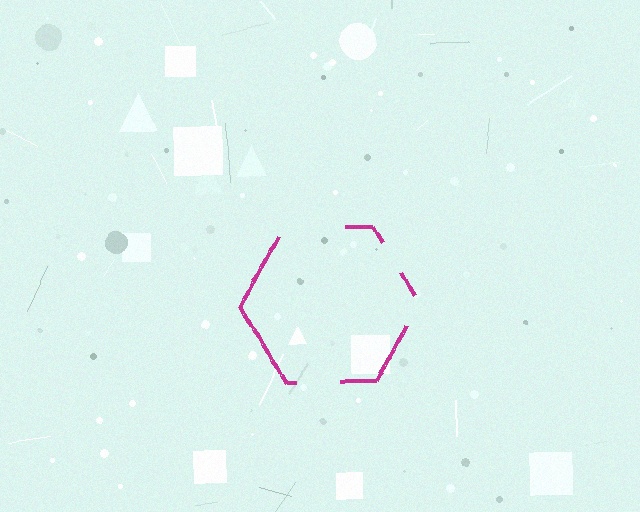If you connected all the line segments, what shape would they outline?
They would outline a hexagon.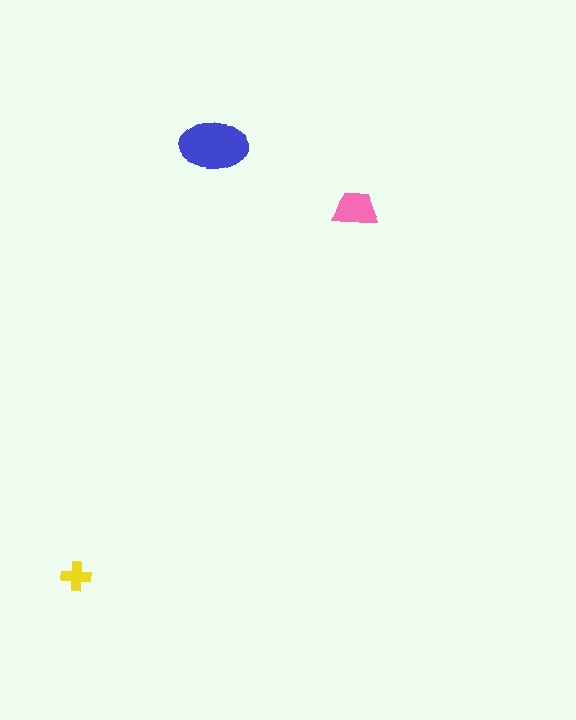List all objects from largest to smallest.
The blue ellipse, the pink trapezoid, the yellow cross.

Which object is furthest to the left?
The yellow cross is leftmost.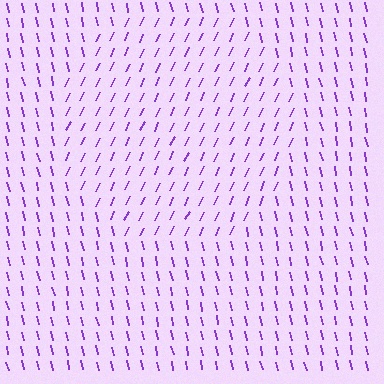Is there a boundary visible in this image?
Yes, there is a texture boundary formed by a change in line orientation.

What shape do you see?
I see a circle.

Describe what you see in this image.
The image is filled with small purple line segments. A circle region in the image has lines oriented differently from the surrounding lines, creating a visible texture boundary.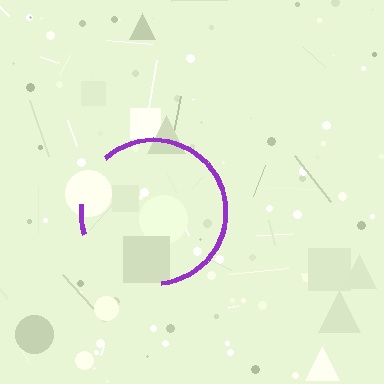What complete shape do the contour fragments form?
The contour fragments form a circle.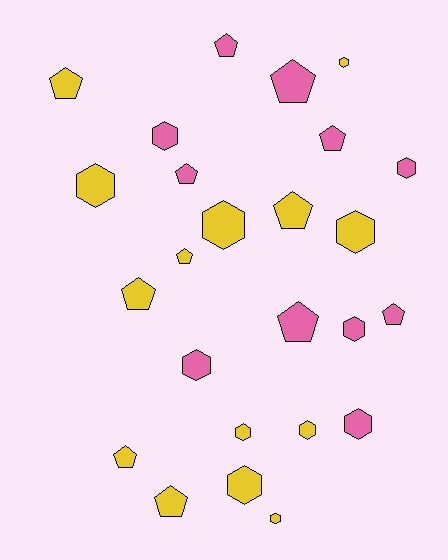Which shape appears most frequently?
Hexagon, with 13 objects.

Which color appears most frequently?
Yellow, with 14 objects.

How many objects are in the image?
There are 25 objects.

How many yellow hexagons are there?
There are 8 yellow hexagons.